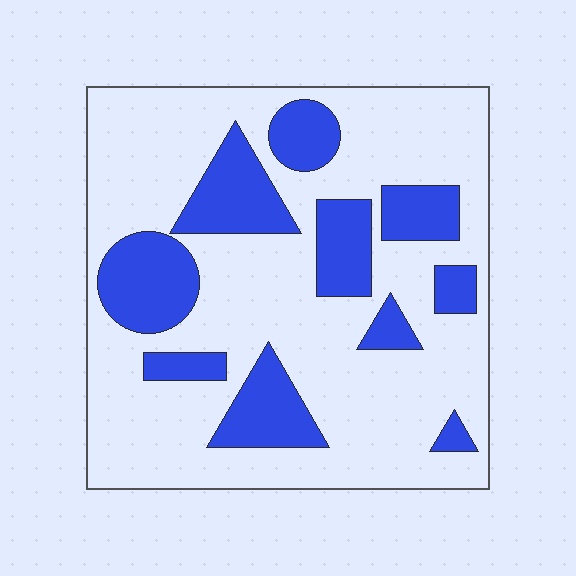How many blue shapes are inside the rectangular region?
10.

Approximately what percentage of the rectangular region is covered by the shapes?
Approximately 25%.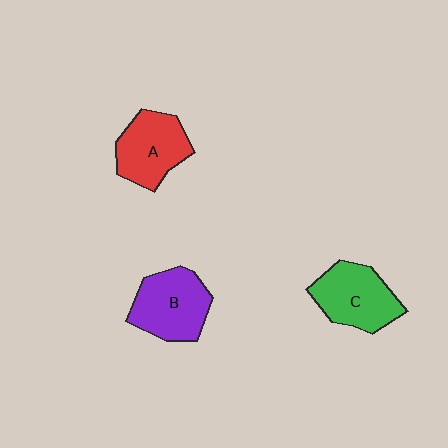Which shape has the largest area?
Shape B (purple).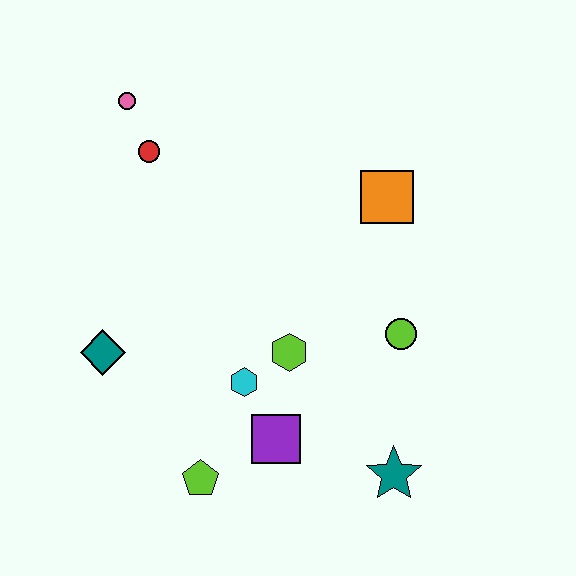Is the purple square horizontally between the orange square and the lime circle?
No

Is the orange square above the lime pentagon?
Yes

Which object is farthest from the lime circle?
The pink circle is farthest from the lime circle.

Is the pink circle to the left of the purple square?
Yes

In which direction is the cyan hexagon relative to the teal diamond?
The cyan hexagon is to the right of the teal diamond.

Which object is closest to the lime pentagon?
The purple square is closest to the lime pentagon.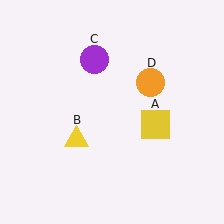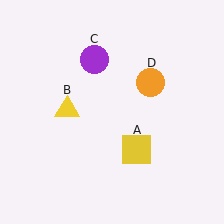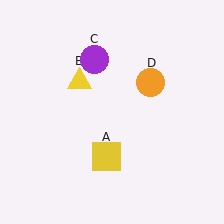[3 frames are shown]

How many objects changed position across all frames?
2 objects changed position: yellow square (object A), yellow triangle (object B).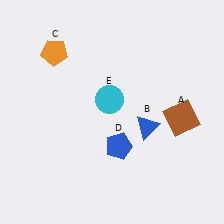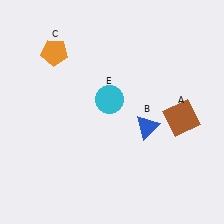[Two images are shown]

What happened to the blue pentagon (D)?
The blue pentagon (D) was removed in Image 2. It was in the bottom-right area of Image 1.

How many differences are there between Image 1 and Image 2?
There is 1 difference between the two images.